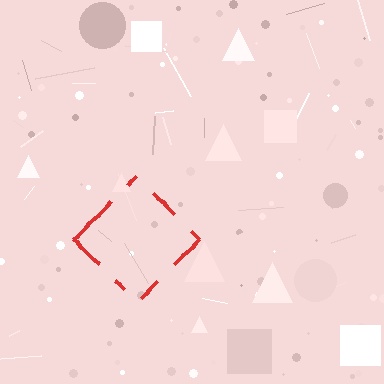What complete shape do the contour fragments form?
The contour fragments form a diamond.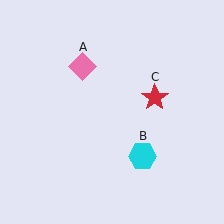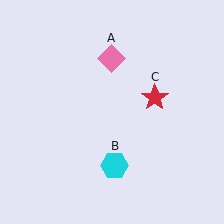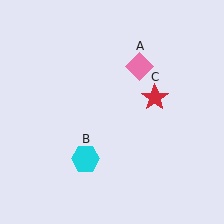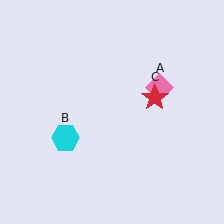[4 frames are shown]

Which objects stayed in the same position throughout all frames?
Red star (object C) remained stationary.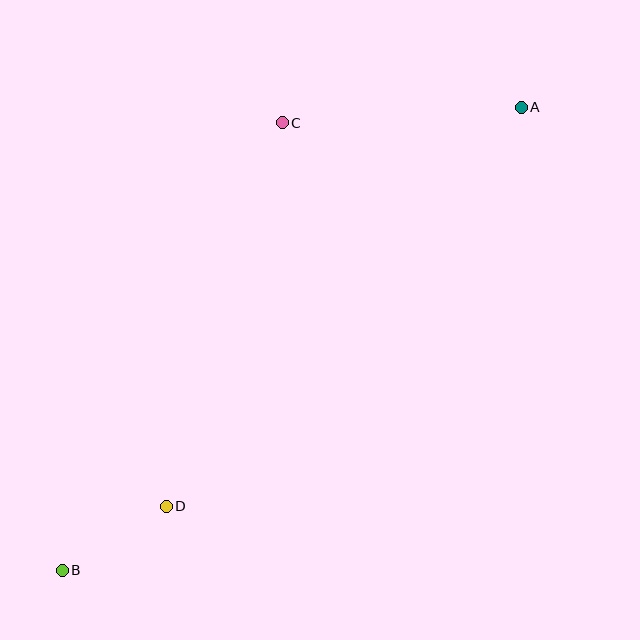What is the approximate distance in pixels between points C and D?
The distance between C and D is approximately 401 pixels.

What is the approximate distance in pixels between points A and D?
The distance between A and D is approximately 534 pixels.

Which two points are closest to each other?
Points B and D are closest to each other.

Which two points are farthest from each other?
Points A and B are farthest from each other.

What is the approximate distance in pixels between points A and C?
The distance between A and C is approximately 239 pixels.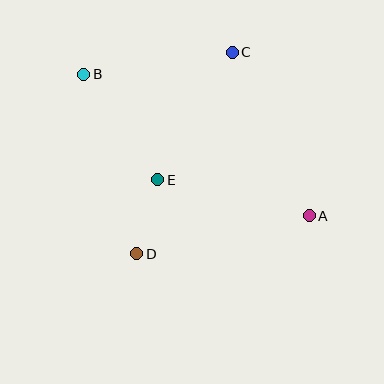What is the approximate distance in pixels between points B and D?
The distance between B and D is approximately 187 pixels.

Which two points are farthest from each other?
Points A and B are farthest from each other.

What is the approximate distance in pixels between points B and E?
The distance between B and E is approximately 129 pixels.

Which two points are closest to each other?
Points D and E are closest to each other.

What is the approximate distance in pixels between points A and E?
The distance between A and E is approximately 156 pixels.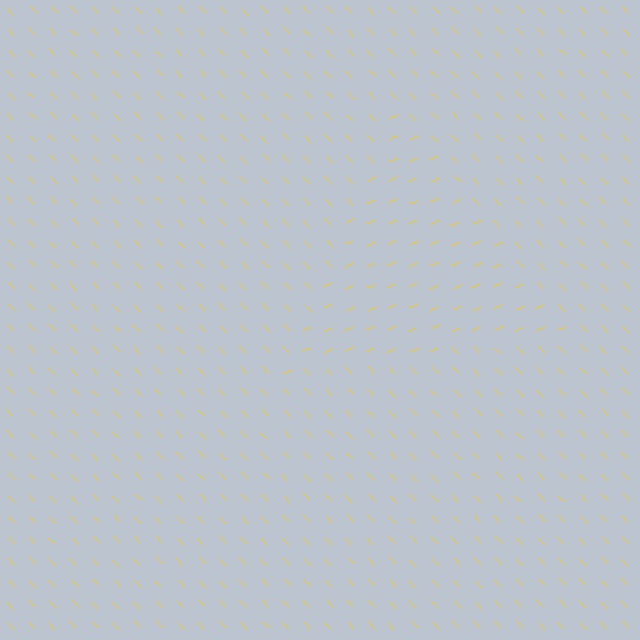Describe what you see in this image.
The image is filled with small yellow line segments. A triangle region in the image has lines oriented differently from the surrounding lines, creating a visible texture boundary.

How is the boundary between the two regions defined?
The boundary is defined purely by a change in line orientation (approximately 67 degrees difference). All lines are the same color and thickness.